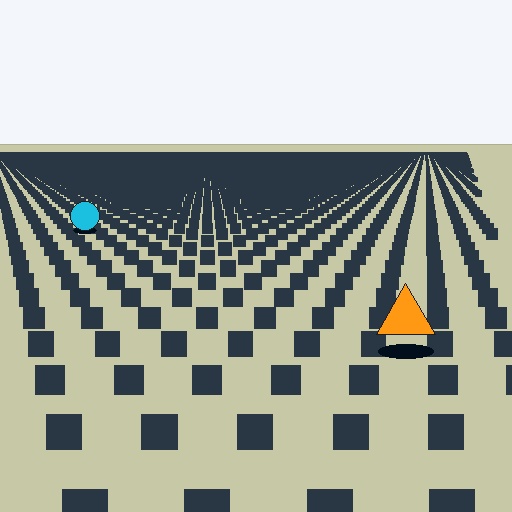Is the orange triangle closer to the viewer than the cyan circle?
Yes. The orange triangle is closer — you can tell from the texture gradient: the ground texture is coarser near it.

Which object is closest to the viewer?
The orange triangle is closest. The texture marks near it are larger and more spread out.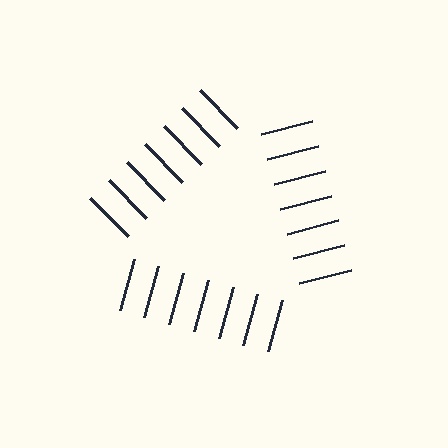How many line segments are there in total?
21 — 7 along each of the 3 edges.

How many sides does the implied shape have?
3 sides — the line-ends trace a triangle.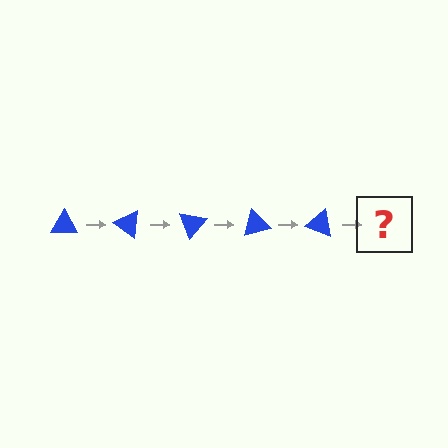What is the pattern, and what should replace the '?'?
The pattern is that the triangle rotates 35 degrees each step. The '?' should be a blue triangle rotated 175 degrees.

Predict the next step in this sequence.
The next step is a blue triangle rotated 175 degrees.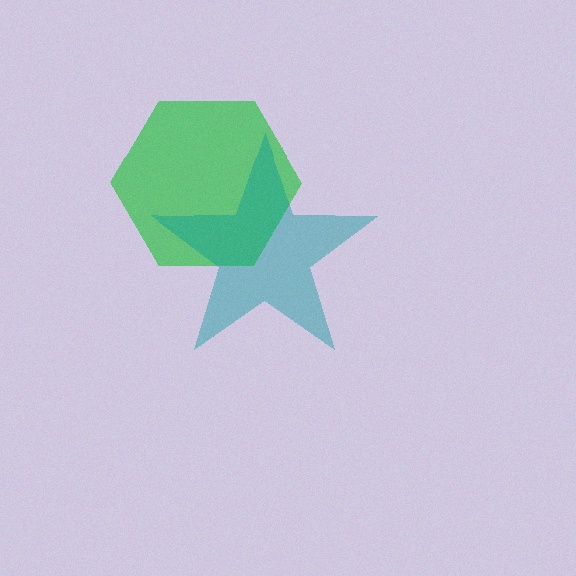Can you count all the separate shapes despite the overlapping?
Yes, there are 2 separate shapes.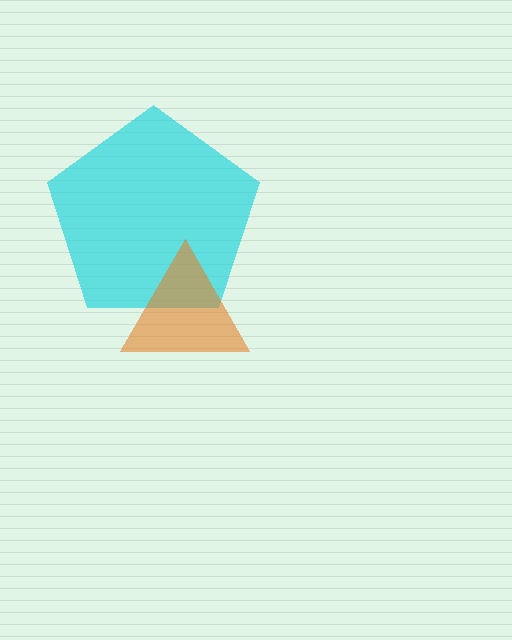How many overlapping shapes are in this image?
There are 2 overlapping shapes in the image.